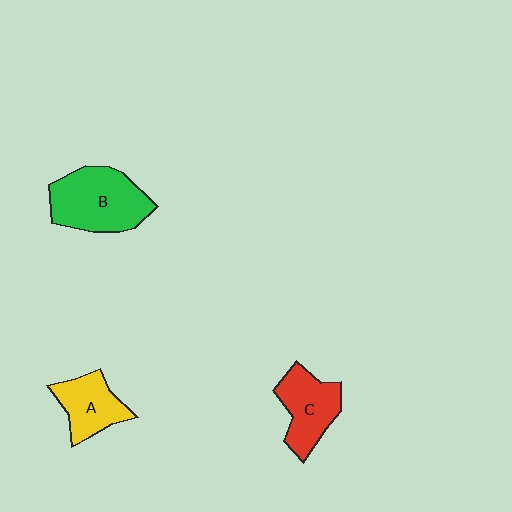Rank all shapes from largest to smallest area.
From largest to smallest: B (green), C (red), A (yellow).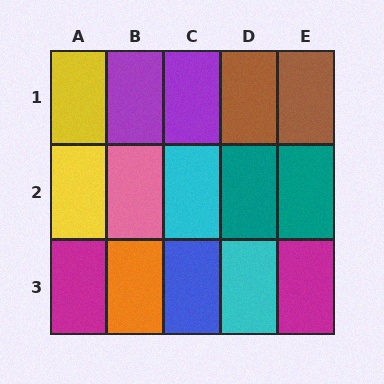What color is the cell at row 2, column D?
Teal.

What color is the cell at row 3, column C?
Blue.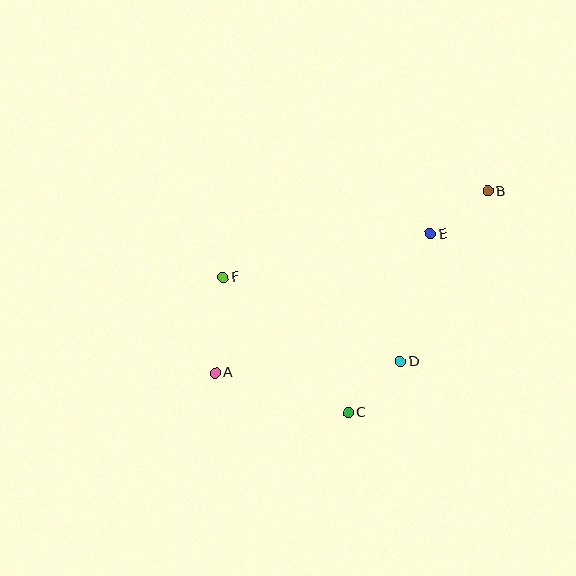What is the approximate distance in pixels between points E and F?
The distance between E and F is approximately 212 pixels.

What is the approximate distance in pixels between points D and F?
The distance between D and F is approximately 196 pixels.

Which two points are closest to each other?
Points B and E are closest to each other.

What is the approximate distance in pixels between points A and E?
The distance between A and E is approximately 256 pixels.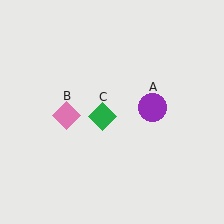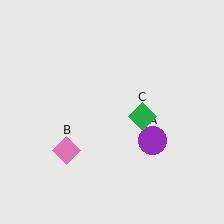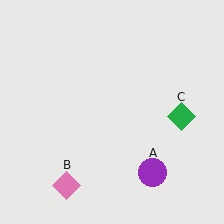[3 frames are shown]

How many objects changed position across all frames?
3 objects changed position: purple circle (object A), pink diamond (object B), green diamond (object C).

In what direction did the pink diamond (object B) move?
The pink diamond (object B) moved down.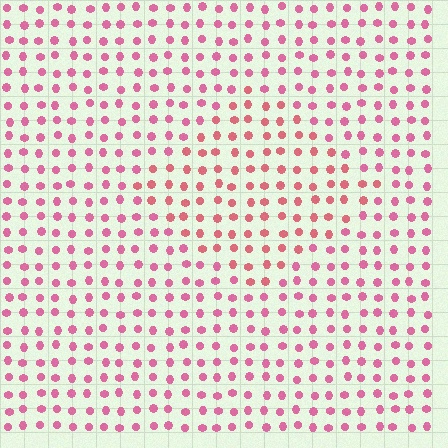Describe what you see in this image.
The image is filled with small pink elements in a uniform arrangement. A diamond-shaped region is visible where the elements are tinted to a slightly different hue, forming a subtle color boundary.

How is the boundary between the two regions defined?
The boundary is defined purely by a slight shift in hue (about 21 degrees). Spacing, size, and orientation are identical on both sides.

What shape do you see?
I see a diamond.